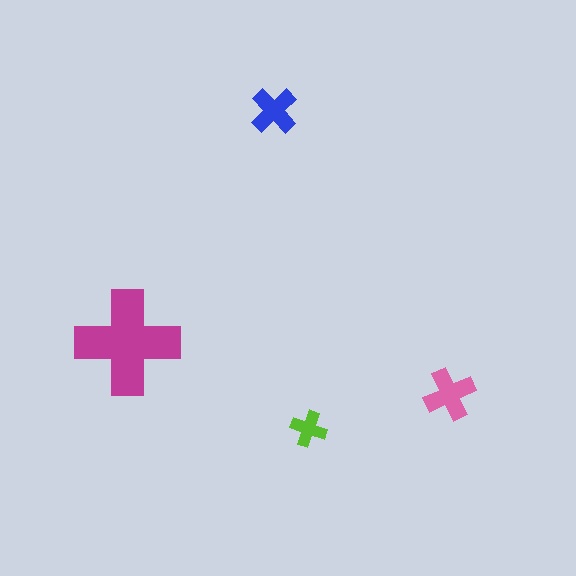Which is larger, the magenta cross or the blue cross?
The magenta one.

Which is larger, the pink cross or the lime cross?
The pink one.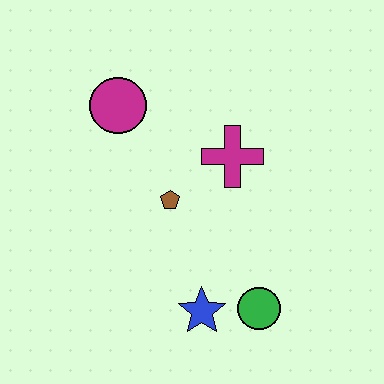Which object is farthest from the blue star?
The magenta circle is farthest from the blue star.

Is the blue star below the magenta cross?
Yes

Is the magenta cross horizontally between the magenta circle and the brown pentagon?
No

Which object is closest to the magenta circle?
The brown pentagon is closest to the magenta circle.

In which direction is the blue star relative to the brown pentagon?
The blue star is below the brown pentagon.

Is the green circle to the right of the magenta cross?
Yes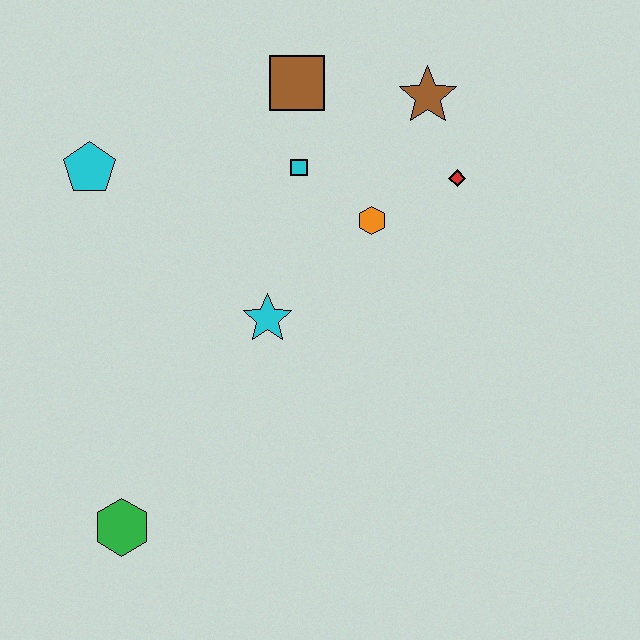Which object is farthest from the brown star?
The green hexagon is farthest from the brown star.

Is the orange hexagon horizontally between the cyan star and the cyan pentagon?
No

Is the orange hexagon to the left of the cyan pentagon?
No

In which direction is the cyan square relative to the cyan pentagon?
The cyan square is to the right of the cyan pentagon.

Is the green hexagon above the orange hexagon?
No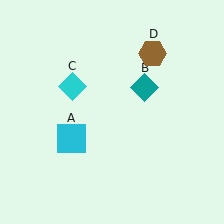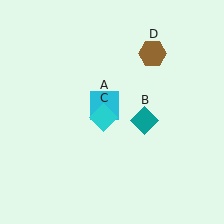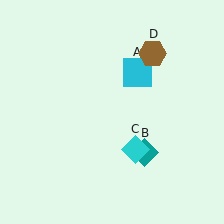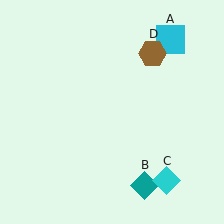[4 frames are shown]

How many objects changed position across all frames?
3 objects changed position: cyan square (object A), teal diamond (object B), cyan diamond (object C).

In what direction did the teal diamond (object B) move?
The teal diamond (object B) moved down.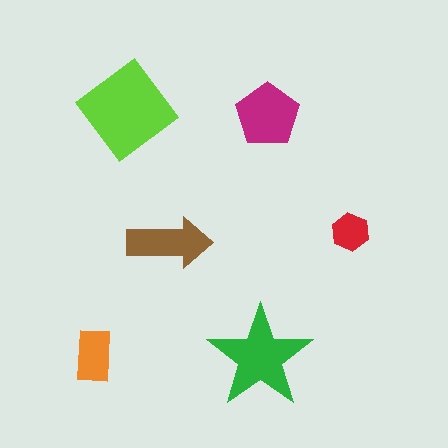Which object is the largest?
The lime diamond.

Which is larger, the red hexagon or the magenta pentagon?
The magenta pentagon.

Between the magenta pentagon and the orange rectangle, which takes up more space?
The magenta pentagon.